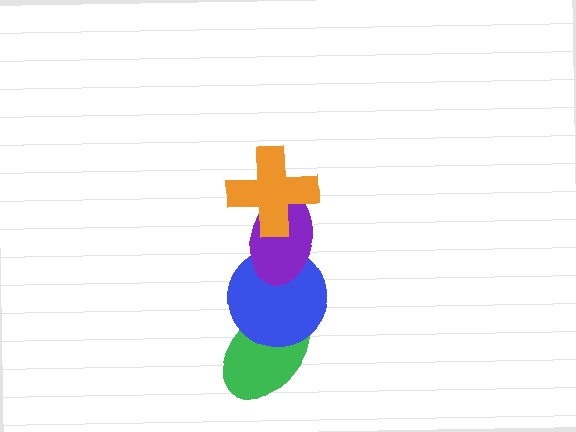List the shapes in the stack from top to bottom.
From top to bottom: the orange cross, the purple ellipse, the blue circle, the green ellipse.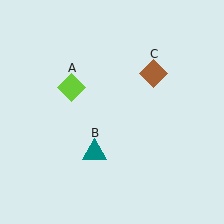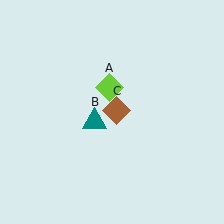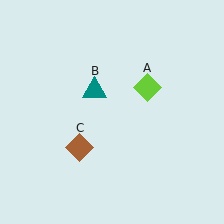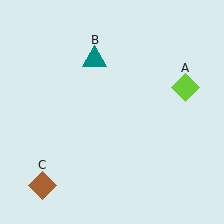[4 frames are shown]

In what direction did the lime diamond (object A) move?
The lime diamond (object A) moved right.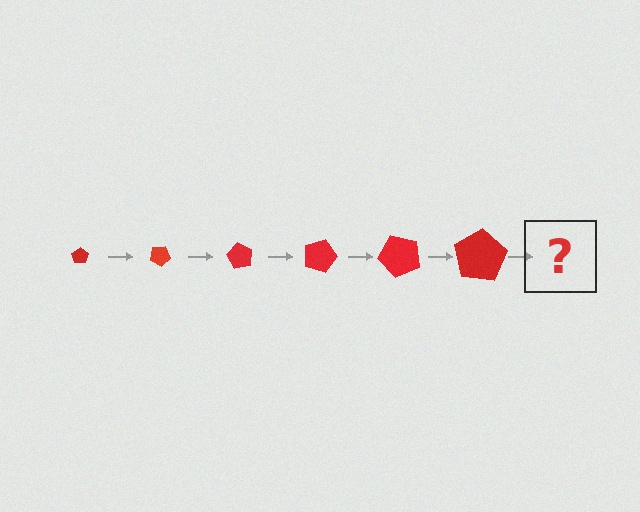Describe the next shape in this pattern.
It should be a pentagon, larger than the previous one and rotated 180 degrees from the start.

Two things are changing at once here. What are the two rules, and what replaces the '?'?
The two rules are that the pentagon grows larger each step and it rotates 30 degrees each step. The '?' should be a pentagon, larger than the previous one and rotated 180 degrees from the start.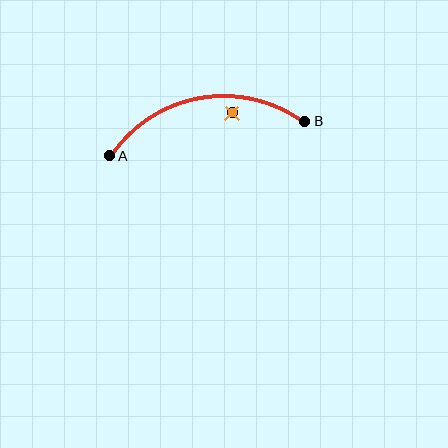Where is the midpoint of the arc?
The arc midpoint is the point on the curve farthest from the straight line joining A and B. It sits above that line.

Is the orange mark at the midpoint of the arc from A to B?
No — the orange mark does not lie on the arc at all. It sits slightly inside the curve.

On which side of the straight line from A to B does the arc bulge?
The arc bulges above the straight line connecting A and B.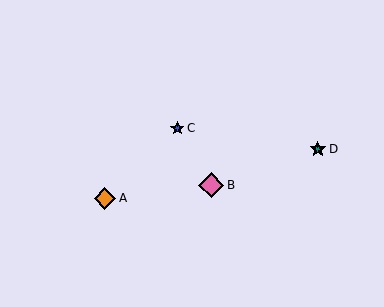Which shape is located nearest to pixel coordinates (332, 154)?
The teal star (labeled D) at (318, 149) is nearest to that location.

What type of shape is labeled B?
Shape B is a pink diamond.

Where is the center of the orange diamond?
The center of the orange diamond is at (105, 198).